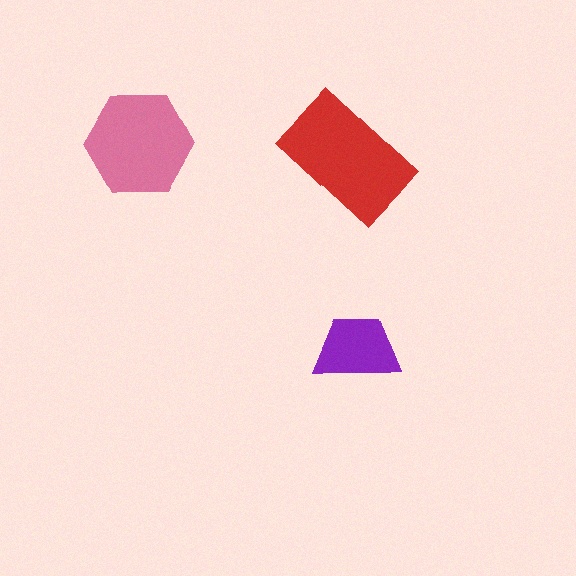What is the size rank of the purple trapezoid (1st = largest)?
3rd.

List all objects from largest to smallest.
The red rectangle, the pink hexagon, the purple trapezoid.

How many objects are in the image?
There are 3 objects in the image.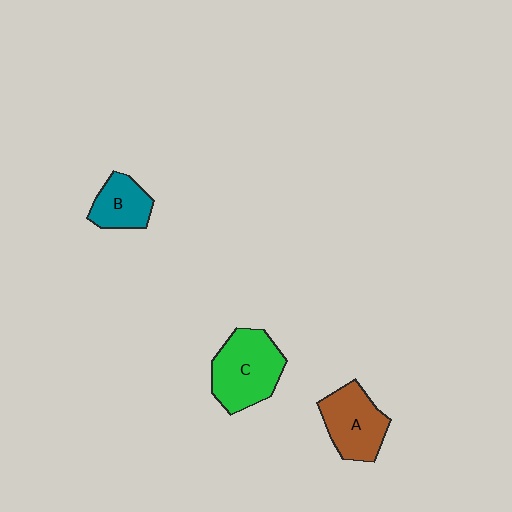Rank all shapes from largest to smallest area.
From largest to smallest: C (green), A (brown), B (teal).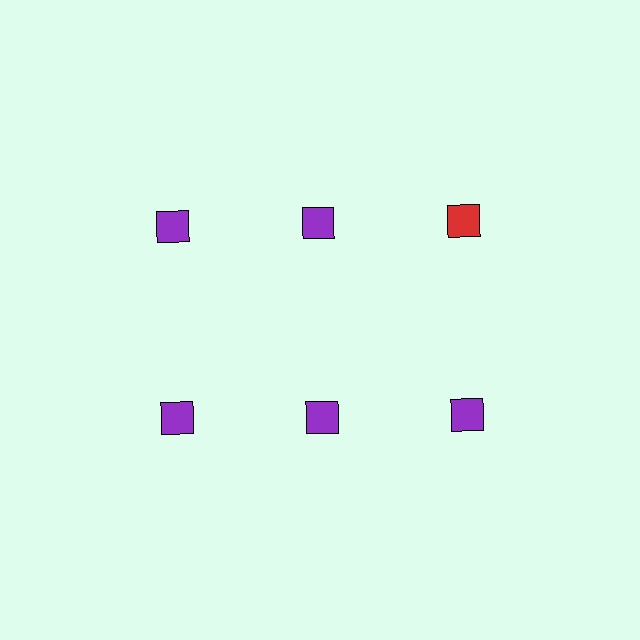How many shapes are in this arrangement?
There are 6 shapes arranged in a grid pattern.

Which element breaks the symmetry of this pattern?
The red square in the top row, center column breaks the symmetry. All other shapes are purple squares.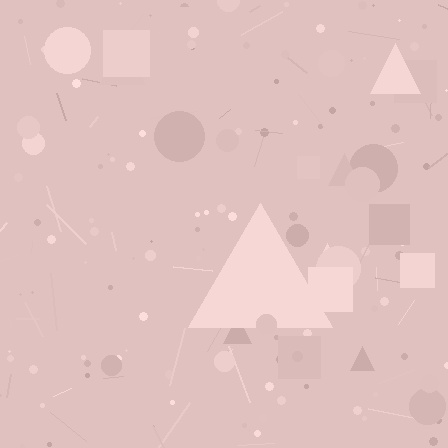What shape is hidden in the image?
A triangle is hidden in the image.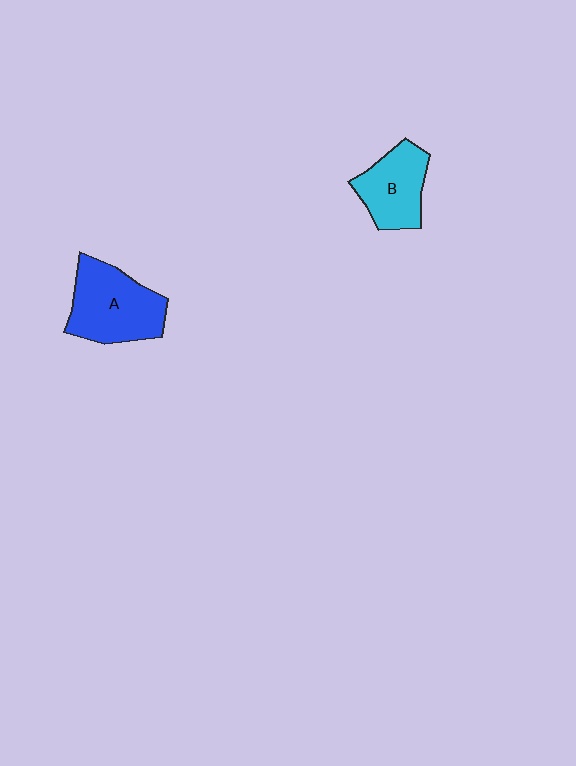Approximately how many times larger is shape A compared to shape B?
Approximately 1.3 times.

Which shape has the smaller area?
Shape B (cyan).